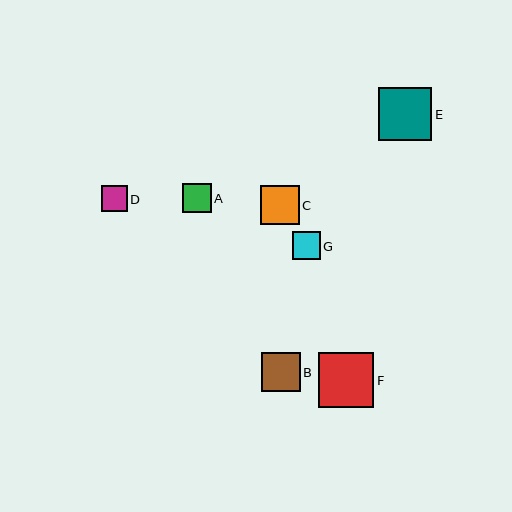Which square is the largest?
Square F is the largest with a size of approximately 55 pixels.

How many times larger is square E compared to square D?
Square E is approximately 2.1 times the size of square D.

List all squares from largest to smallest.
From largest to smallest: F, E, C, B, A, G, D.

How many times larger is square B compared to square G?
Square B is approximately 1.4 times the size of square G.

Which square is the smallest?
Square D is the smallest with a size of approximately 26 pixels.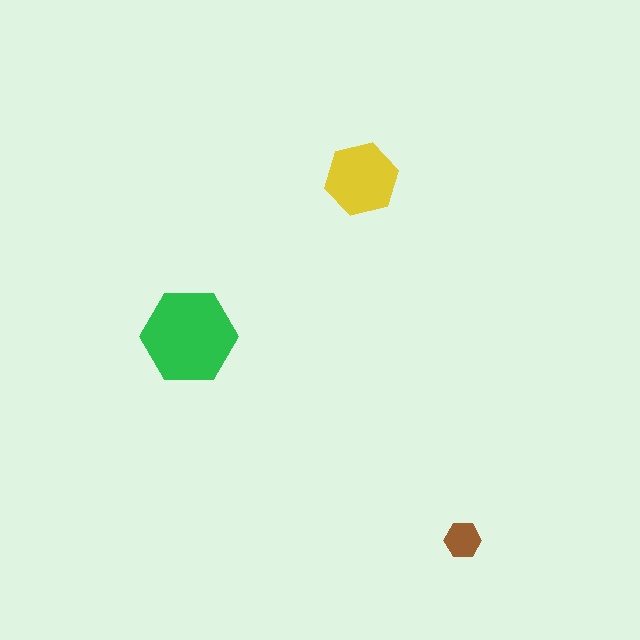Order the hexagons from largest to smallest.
the green one, the yellow one, the brown one.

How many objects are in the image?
There are 3 objects in the image.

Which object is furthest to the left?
The green hexagon is leftmost.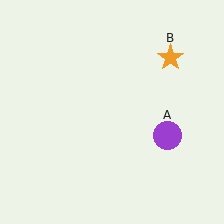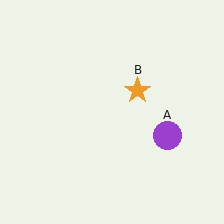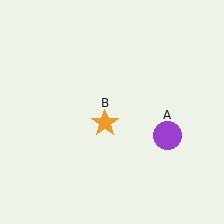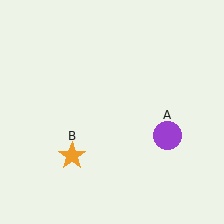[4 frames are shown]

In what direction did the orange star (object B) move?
The orange star (object B) moved down and to the left.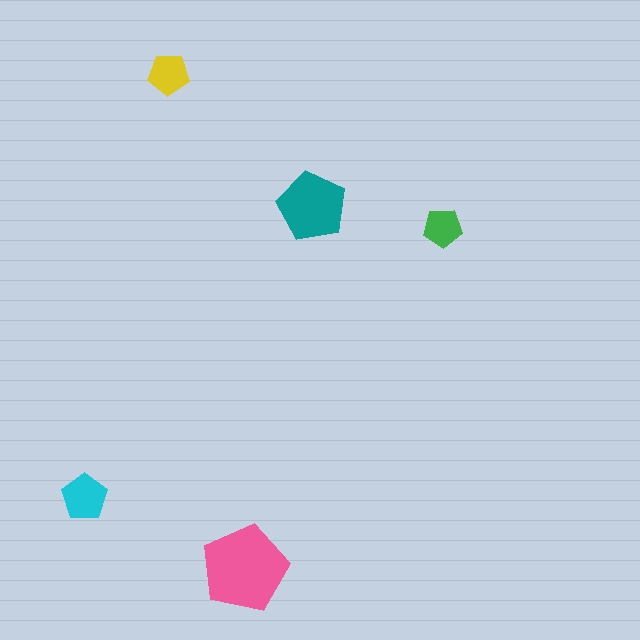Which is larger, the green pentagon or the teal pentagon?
The teal one.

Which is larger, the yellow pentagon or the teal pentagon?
The teal one.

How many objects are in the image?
There are 5 objects in the image.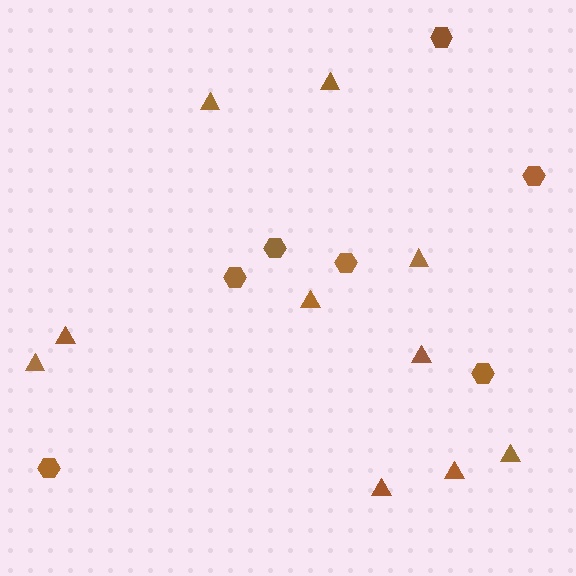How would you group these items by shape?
There are 2 groups: one group of triangles (10) and one group of hexagons (7).